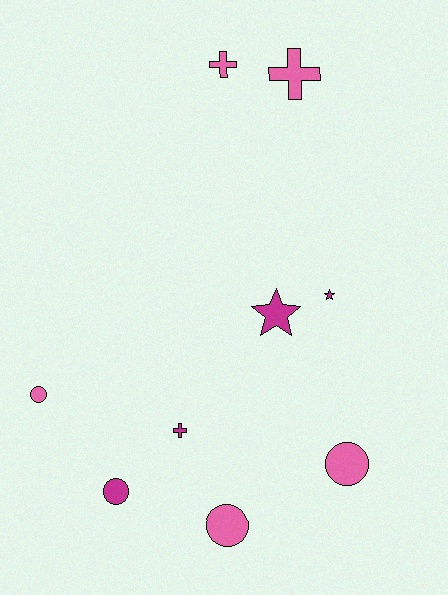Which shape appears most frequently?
Circle, with 4 objects.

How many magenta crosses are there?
There is 1 magenta cross.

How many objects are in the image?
There are 9 objects.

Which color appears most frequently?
Pink, with 5 objects.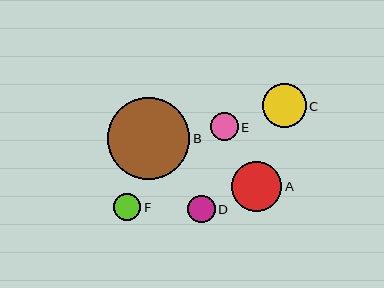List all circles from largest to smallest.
From largest to smallest: B, A, C, E, F, D.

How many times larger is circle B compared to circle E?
Circle B is approximately 3.0 times the size of circle E.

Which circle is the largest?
Circle B is the largest with a size of approximately 83 pixels.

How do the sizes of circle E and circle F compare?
Circle E and circle F are approximately the same size.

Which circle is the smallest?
Circle D is the smallest with a size of approximately 27 pixels.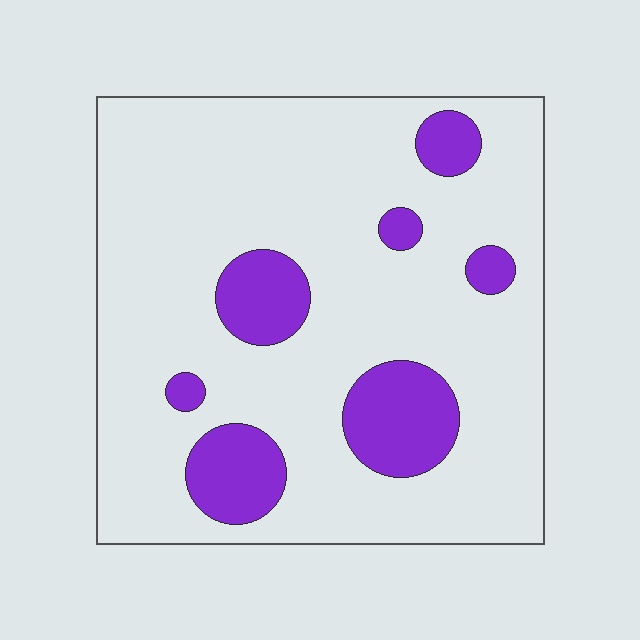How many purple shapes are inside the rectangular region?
7.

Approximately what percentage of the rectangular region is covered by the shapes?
Approximately 15%.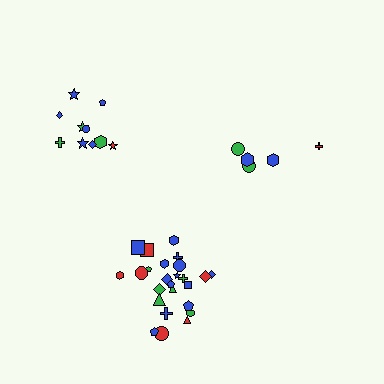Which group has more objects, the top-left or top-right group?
The top-left group.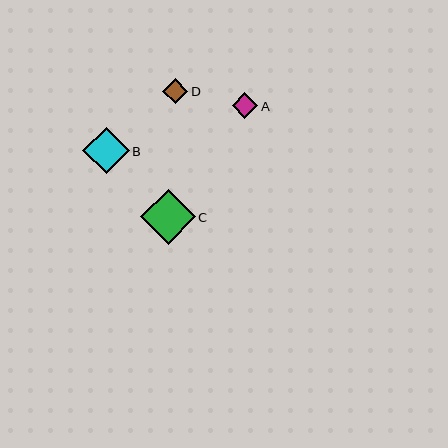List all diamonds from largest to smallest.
From largest to smallest: C, B, A, D.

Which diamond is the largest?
Diamond C is the largest with a size of approximately 55 pixels.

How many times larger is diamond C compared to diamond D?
Diamond C is approximately 2.2 times the size of diamond D.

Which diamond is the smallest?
Diamond D is the smallest with a size of approximately 25 pixels.